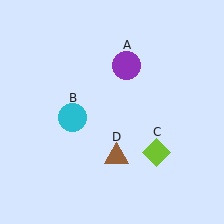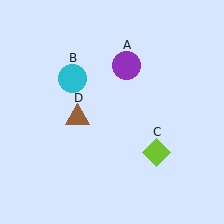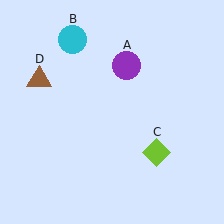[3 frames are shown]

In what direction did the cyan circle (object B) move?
The cyan circle (object B) moved up.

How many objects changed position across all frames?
2 objects changed position: cyan circle (object B), brown triangle (object D).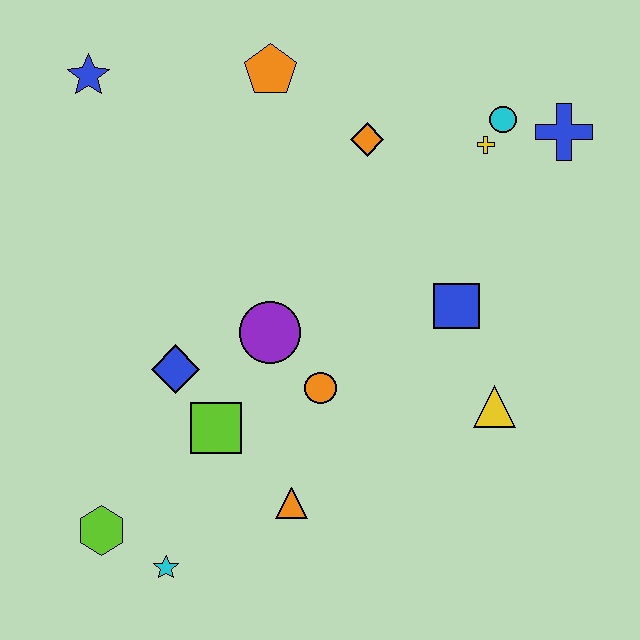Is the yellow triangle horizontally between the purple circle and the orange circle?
No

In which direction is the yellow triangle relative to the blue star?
The yellow triangle is to the right of the blue star.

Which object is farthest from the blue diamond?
The blue cross is farthest from the blue diamond.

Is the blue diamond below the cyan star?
No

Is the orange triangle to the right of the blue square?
No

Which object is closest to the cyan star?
The lime hexagon is closest to the cyan star.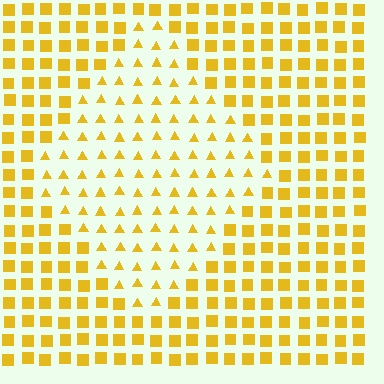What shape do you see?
I see a diamond.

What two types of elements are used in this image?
The image uses triangles inside the diamond region and squares outside it.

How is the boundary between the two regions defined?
The boundary is defined by a change in element shape: triangles inside vs. squares outside. All elements share the same color and spacing.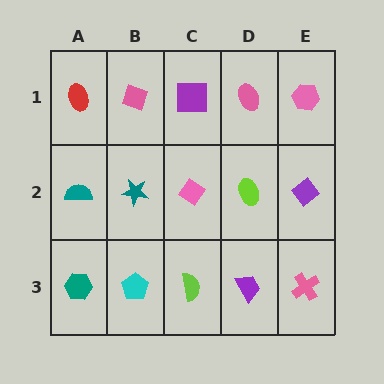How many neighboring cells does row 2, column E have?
3.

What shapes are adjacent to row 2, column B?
A pink diamond (row 1, column B), a cyan pentagon (row 3, column B), a teal semicircle (row 2, column A), a pink diamond (row 2, column C).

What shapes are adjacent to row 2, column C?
A purple square (row 1, column C), a lime semicircle (row 3, column C), a teal star (row 2, column B), a lime ellipse (row 2, column D).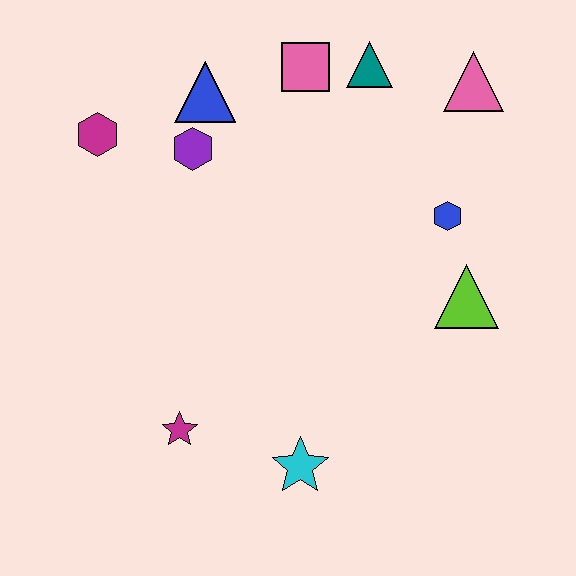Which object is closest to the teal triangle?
The pink square is closest to the teal triangle.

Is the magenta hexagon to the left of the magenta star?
Yes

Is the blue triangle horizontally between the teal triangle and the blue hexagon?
No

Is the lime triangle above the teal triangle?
No